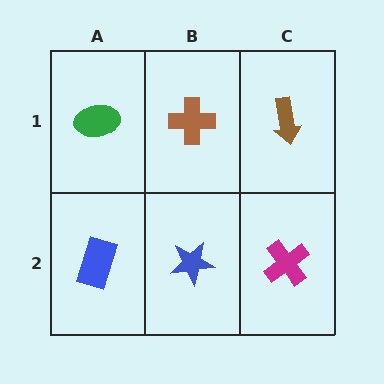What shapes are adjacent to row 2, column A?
A green ellipse (row 1, column A), a blue star (row 2, column B).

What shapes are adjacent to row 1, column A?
A blue rectangle (row 2, column A), a brown cross (row 1, column B).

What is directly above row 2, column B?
A brown cross.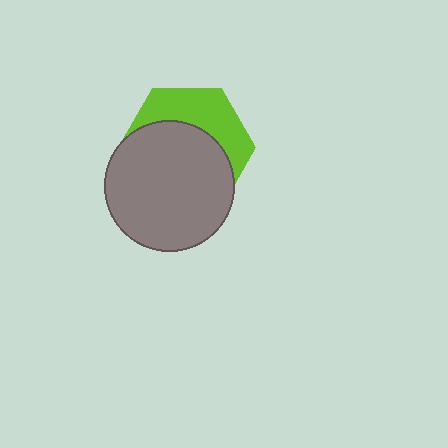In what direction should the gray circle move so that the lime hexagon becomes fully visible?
The gray circle should move down. That is the shortest direction to clear the overlap and leave the lime hexagon fully visible.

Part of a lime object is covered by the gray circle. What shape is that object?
It is a hexagon.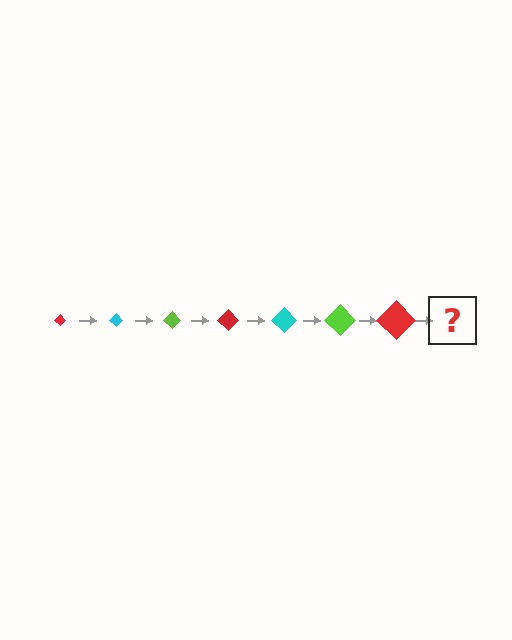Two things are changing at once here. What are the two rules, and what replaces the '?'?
The two rules are that the diamond grows larger each step and the color cycles through red, cyan, and lime. The '?' should be a cyan diamond, larger than the previous one.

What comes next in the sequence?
The next element should be a cyan diamond, larger than the previous one.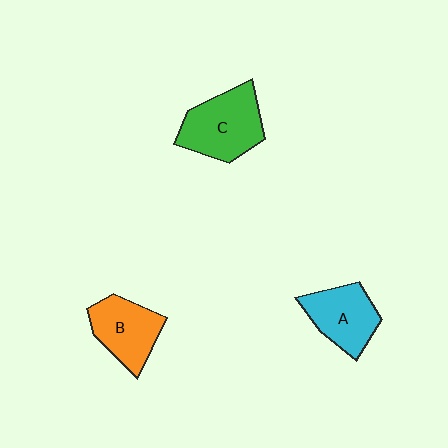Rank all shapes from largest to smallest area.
From largest to smallest: C (green), A (cyan), B (orange).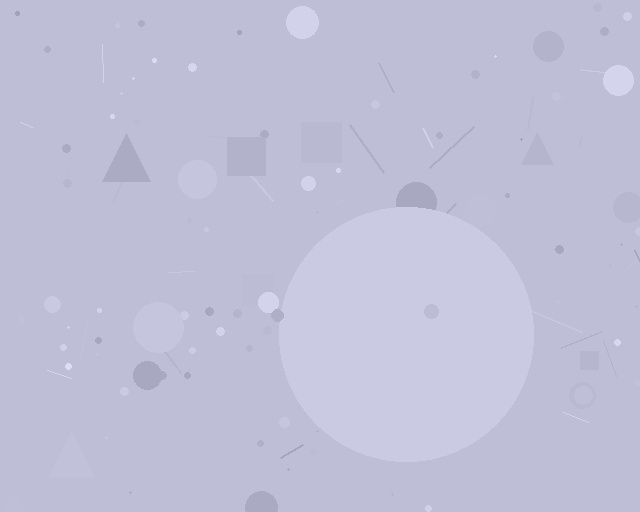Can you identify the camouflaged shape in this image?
The camouflaged shape is a circle.